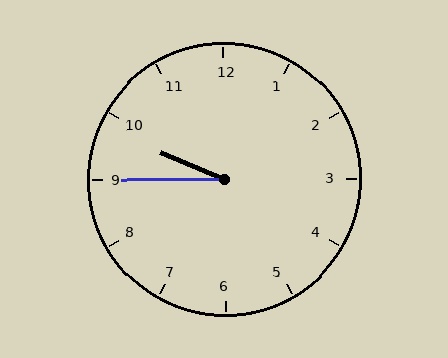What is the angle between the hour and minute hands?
Approximately 22 degrees.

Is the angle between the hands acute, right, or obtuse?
It is acute.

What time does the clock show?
9:45.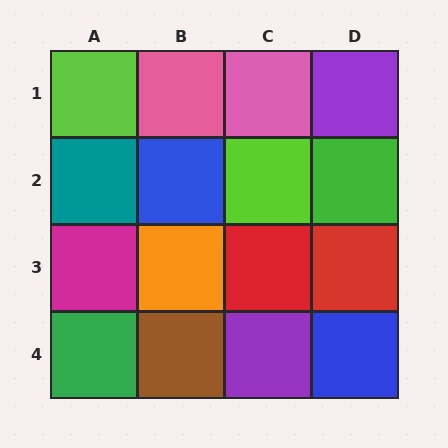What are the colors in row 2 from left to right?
Teal, blue, lime, green.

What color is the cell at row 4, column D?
Blue.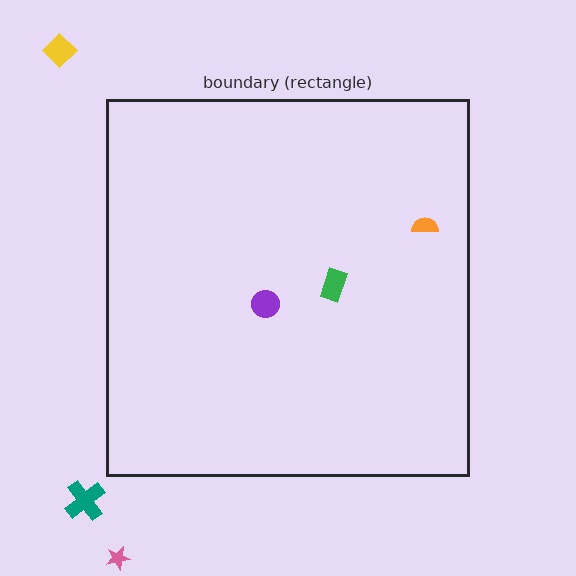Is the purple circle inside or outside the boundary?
Inside.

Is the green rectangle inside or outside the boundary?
Inside.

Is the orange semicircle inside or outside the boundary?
Inside.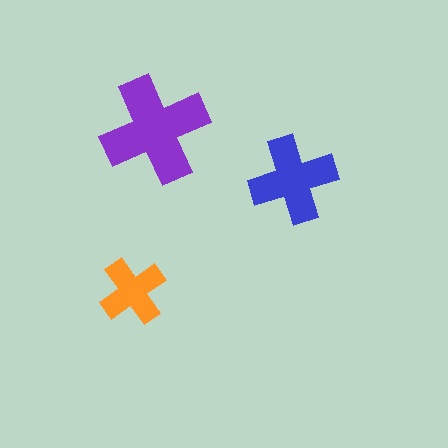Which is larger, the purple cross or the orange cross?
The purple one.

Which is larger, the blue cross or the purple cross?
The purple one.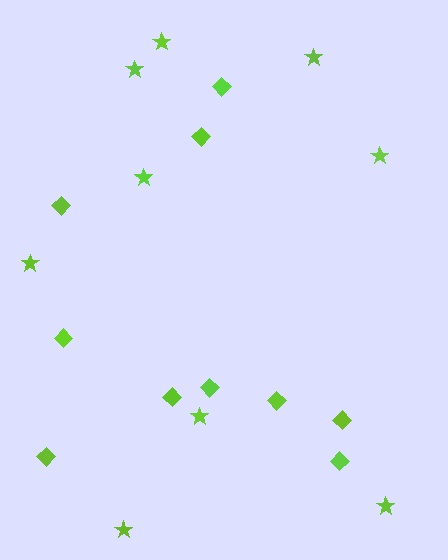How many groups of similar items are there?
There are 2 groups: one group of diamonds (10) and one group of stars (9).